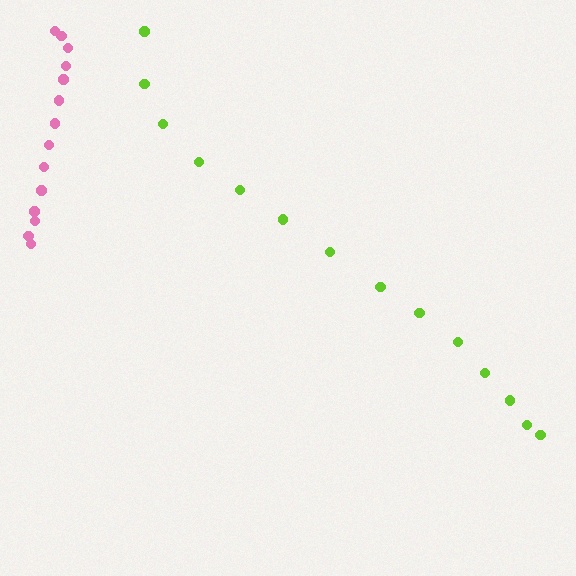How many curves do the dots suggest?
There are 2 distinct paths.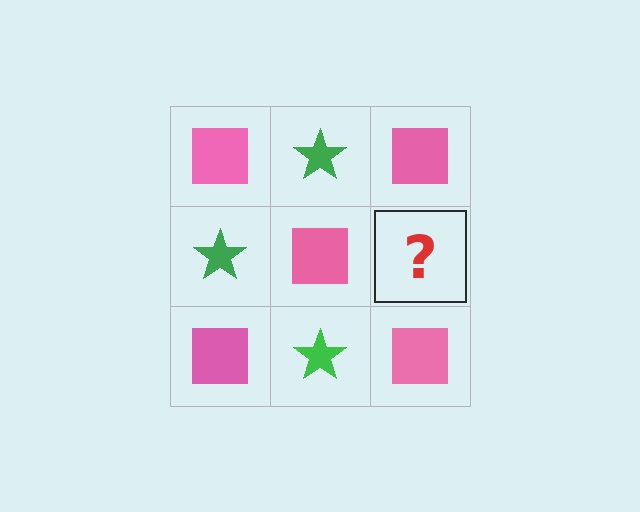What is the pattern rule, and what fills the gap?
The rule is that it alternates pink square and green star in a checkerboard pattern. The gap should be filled with a green star.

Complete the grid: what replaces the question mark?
The question mark should be replaced with a green star.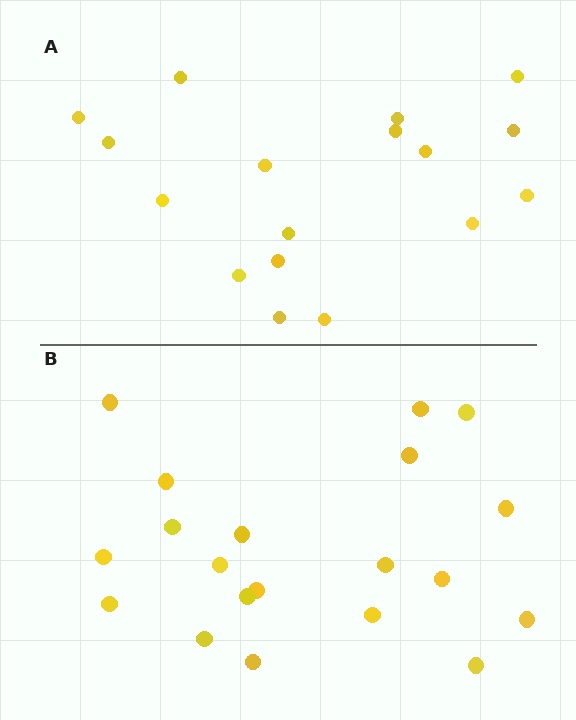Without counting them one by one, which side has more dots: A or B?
Region B (the bottom region) has more dots.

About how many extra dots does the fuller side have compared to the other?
Region B has just a few more — roughly 2 or 3 more dots than region A.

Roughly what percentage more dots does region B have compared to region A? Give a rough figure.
About 20% more.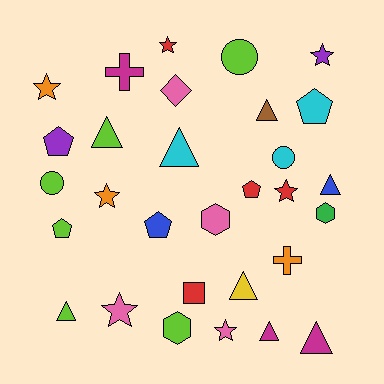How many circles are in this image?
There are 3 circles.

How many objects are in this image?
There are 30 objects.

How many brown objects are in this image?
There is 1 brown object.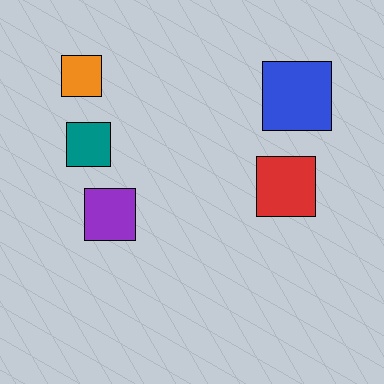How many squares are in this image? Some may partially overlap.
There are 5 squares.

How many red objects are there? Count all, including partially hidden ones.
There is 1 red object.